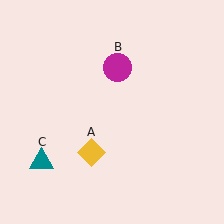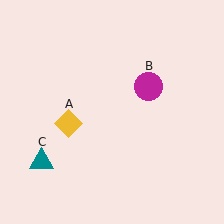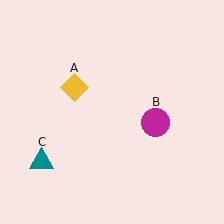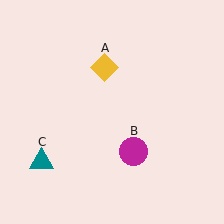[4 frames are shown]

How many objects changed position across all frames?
2 objects changed position: yellow diamond (object A), magenta circle (object B).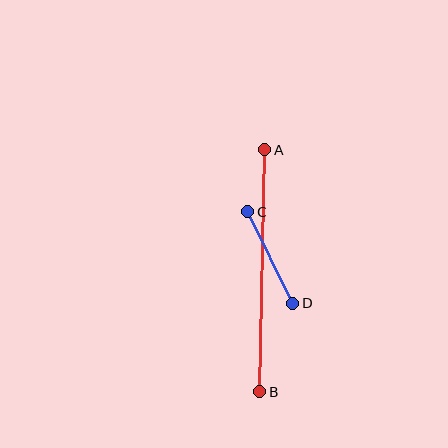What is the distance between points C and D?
The distance is approximately 102 pixels.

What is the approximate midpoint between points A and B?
The midpoint is at approximately (262, 271) pixels.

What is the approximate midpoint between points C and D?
The midpoint is at approximately (270, 257) pixels.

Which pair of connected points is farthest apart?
Points A and B are farthest apart.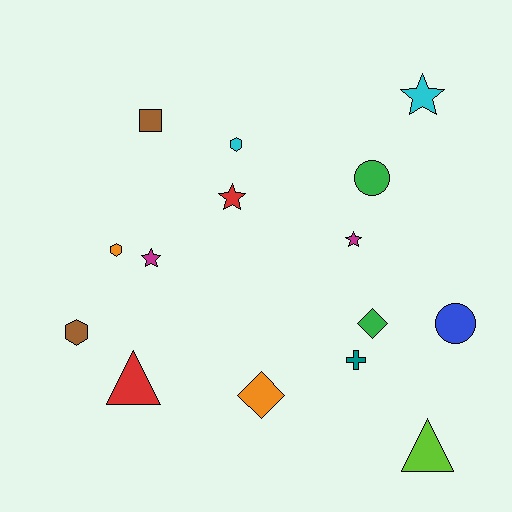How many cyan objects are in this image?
There are 2 cyan objects.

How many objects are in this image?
There are 15 objects.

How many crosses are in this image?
There is 1 cross.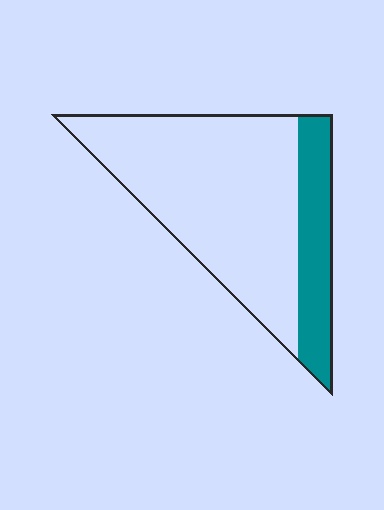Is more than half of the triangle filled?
No.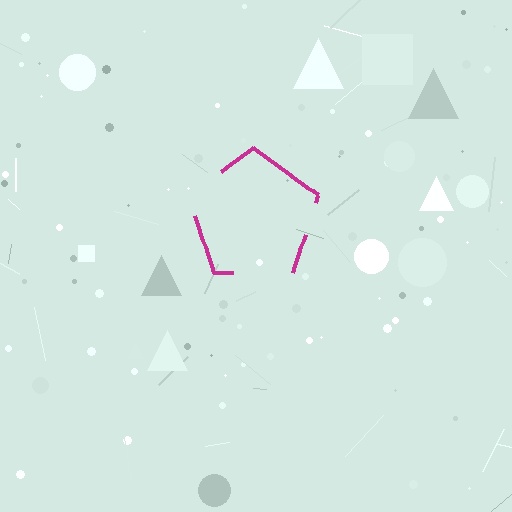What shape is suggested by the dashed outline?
The dashed outline suggests a pentagon.